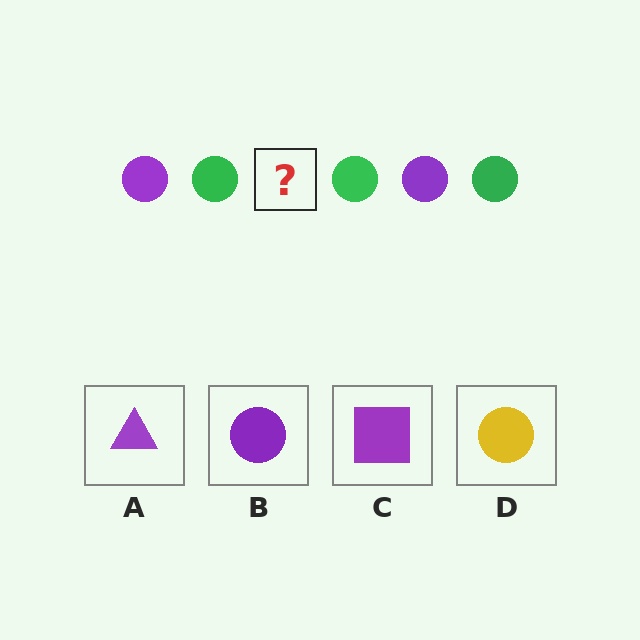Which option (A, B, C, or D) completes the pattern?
B.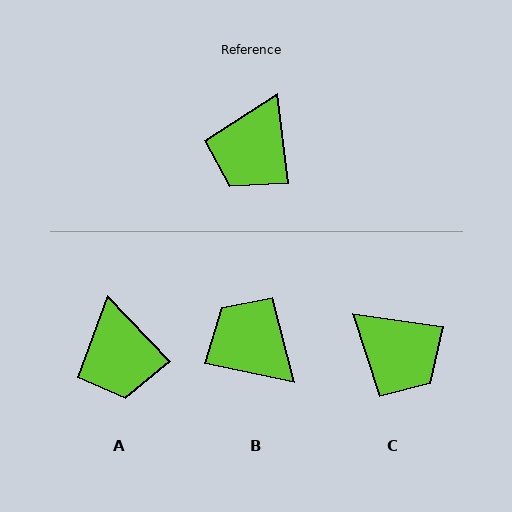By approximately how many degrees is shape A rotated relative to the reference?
Approximately 37 degrees counter-clockwise.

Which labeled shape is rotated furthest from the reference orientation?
B, about 108 degrees away.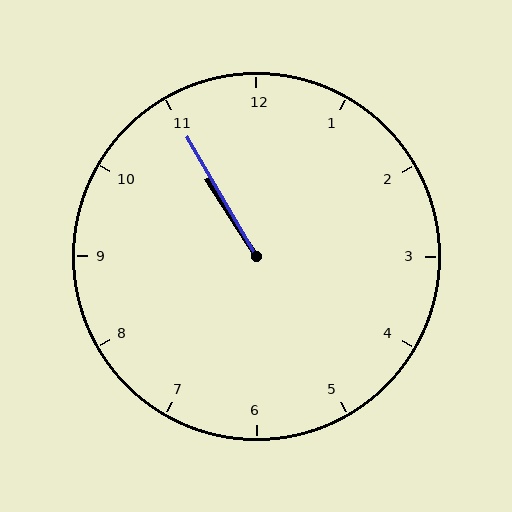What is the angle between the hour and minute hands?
Approximately 2 degrees.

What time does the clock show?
10:55.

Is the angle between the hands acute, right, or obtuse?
It is acute.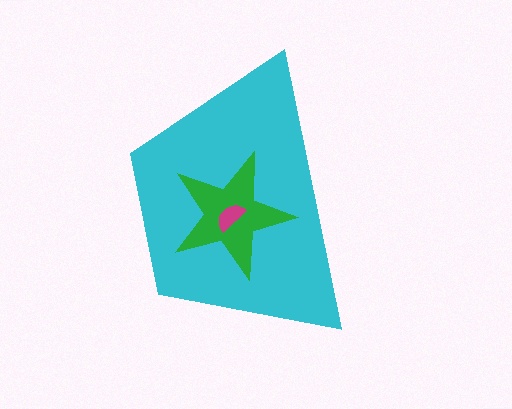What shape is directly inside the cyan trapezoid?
The green star.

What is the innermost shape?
The magenta semicircle.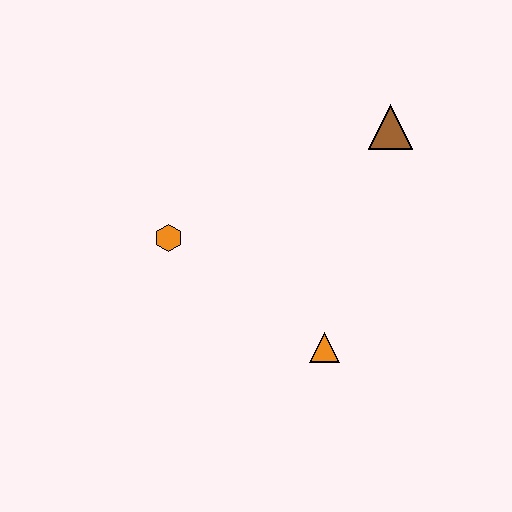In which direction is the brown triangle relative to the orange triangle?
The brown triangle is above the orange triangle.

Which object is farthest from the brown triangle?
The orange hexagon is farthest from the brown triangle.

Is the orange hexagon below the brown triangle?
Yes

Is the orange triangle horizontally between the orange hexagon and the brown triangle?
Yes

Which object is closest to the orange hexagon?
The orange triangle is closest to the orange hexagon.